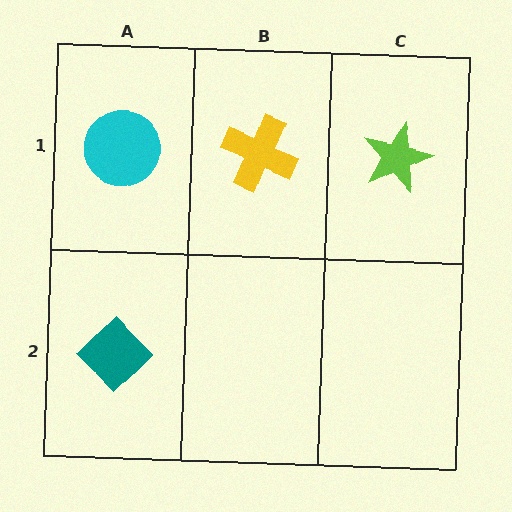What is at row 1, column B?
A yellow cross.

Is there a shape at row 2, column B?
No, that cell is empty.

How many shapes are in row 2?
1 shape.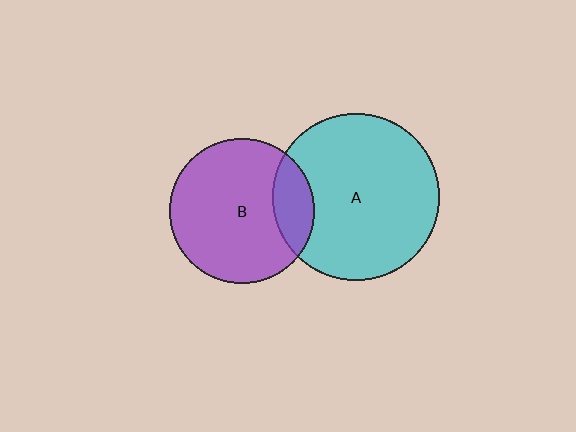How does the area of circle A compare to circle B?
Approximately 1.3 times.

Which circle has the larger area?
Circle A (cyan).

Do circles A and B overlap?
Yes.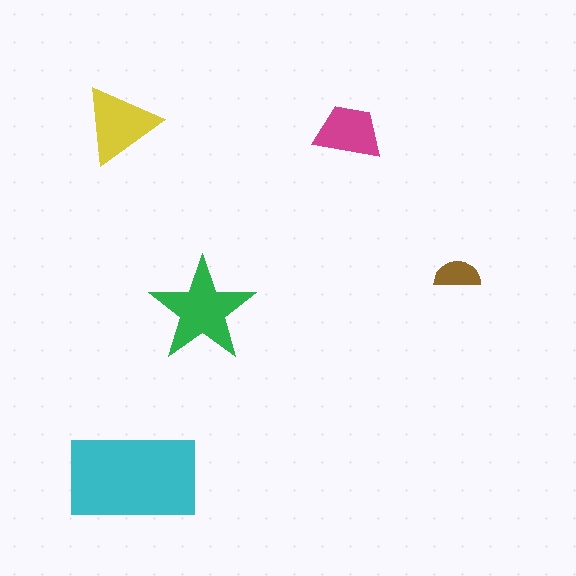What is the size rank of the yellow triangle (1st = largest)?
3rd.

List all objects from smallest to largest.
The brown semicircle, the magenta trapezoid, the yellow triangle, the green star, the cyan rectangle.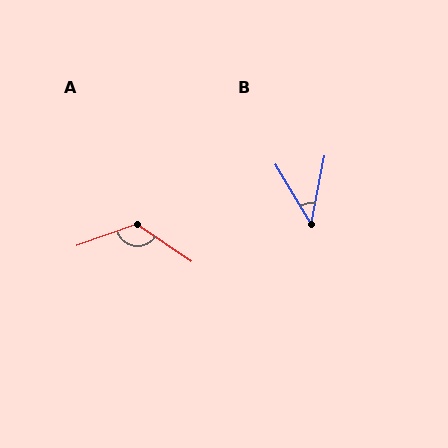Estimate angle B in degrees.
Approximately 41 degrees.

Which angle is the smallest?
B, at approximately 41 degrees.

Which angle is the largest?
A, at approximately 126 degrees.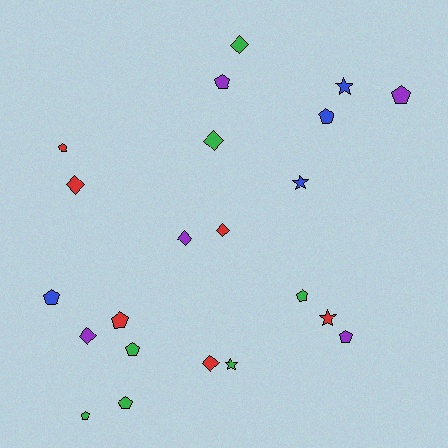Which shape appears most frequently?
Pentagon, with 11 objects.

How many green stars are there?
There is 1 green star.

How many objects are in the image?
There are 22 objects.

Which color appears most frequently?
Green, with 7 objects.